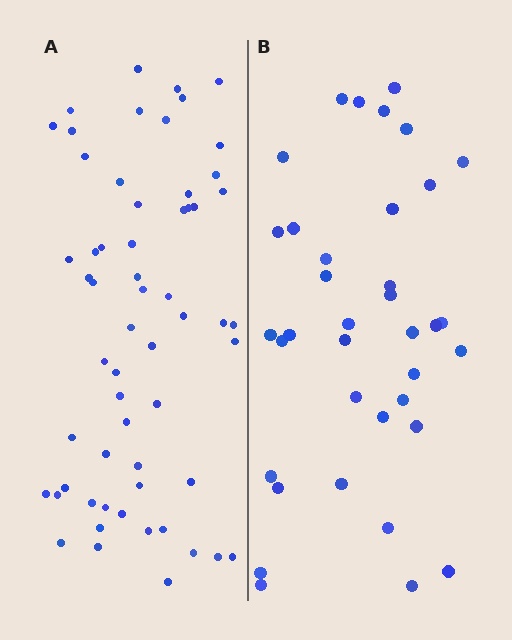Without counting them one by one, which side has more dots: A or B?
Region A (the left region) has more dots.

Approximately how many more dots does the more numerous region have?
Region A has approximately 20 more dots than region B.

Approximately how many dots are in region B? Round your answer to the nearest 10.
About 40 dots. (The exact count is 37, which rounds to 40.)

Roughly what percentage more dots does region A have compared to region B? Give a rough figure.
About 60% more.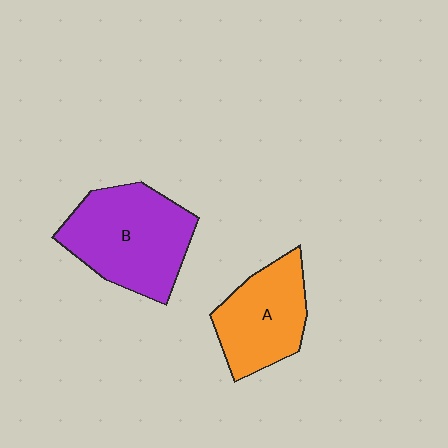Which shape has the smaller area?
Shape A (orange).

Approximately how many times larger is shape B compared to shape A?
Approximately 1.3 times.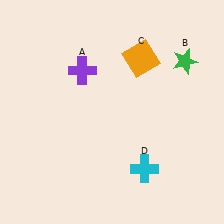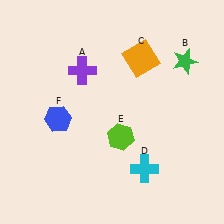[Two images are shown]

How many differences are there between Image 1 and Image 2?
There are 2 differences between the two images.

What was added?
A lime hexagon (E), a blue hexagon (F) were added in Image 2.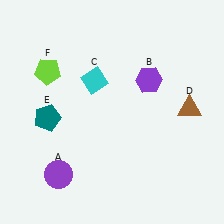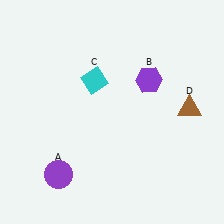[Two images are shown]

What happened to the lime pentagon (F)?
The lime pentagon (F) was removed in Image 2. It was in the top-left area of Image 1.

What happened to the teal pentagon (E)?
The teal pentagon (E) was removed in Image 2. It was in the bottom-left area of Image 1.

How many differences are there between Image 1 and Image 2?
There are 2 differences between the two images.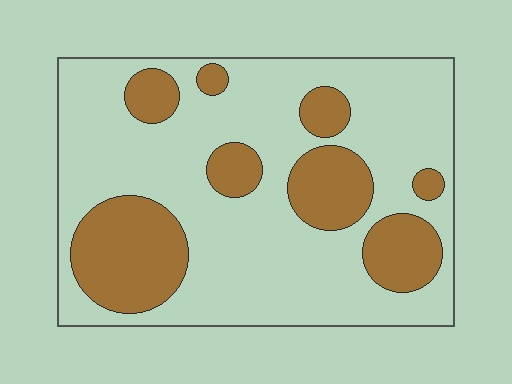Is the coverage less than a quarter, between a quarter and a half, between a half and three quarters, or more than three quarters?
Between a quarter and a half.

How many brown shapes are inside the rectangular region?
8.